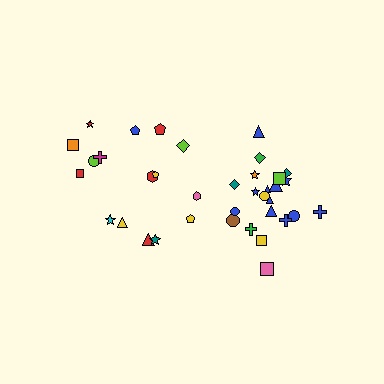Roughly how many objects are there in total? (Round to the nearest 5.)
Roughly 35 objects in total.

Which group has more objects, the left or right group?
The right group.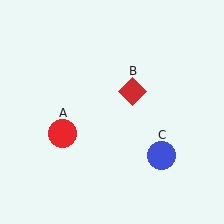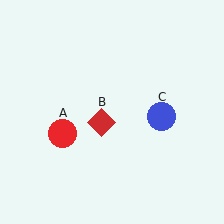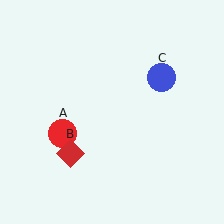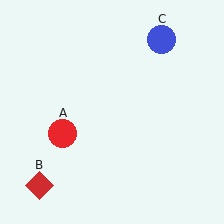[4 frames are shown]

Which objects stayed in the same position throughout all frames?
Red circle (object A) remained stationary.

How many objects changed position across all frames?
2 objects changed position: red diamond (object B), blue circle (object C).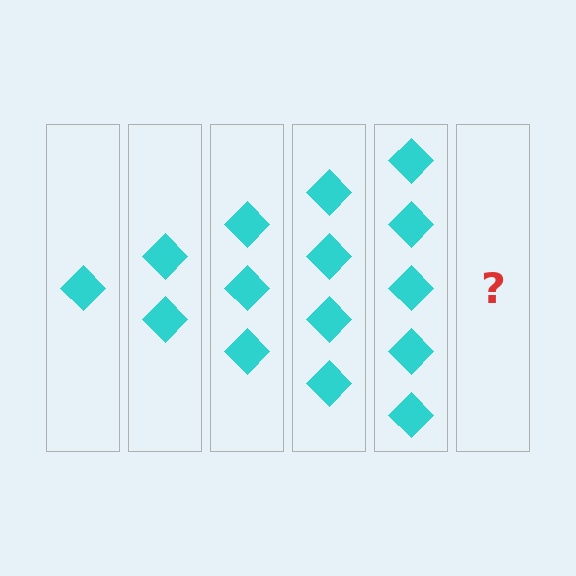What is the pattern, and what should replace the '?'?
The pattern is that each step adds one more diamond. The '?' should be 6 diamonds.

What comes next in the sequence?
The next element should be 6 diamonds.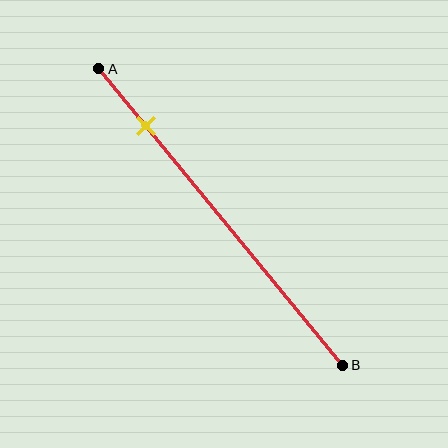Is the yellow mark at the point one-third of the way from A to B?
No, the mark is at about 20% from A, not at the 33% one-third point.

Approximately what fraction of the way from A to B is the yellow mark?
The yellow mark is approximately 20% of the way from A to B.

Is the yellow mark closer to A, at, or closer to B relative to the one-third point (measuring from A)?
The yellow mark is closer to point A than the one-third point of segment AB.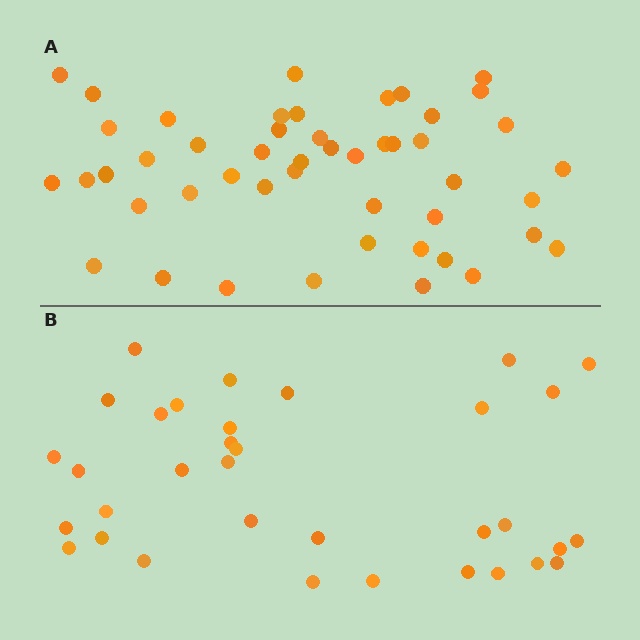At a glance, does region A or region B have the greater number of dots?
Region A (the top region) has more dots.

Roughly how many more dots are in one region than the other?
Region A has approximately 15 more dots than region B.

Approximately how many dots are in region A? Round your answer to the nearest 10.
About 50 dots. (The exact count is 48, which rounds to 50.)